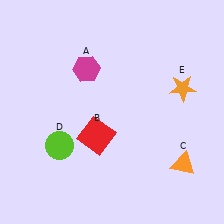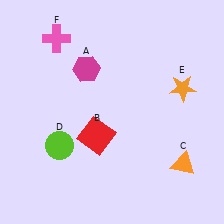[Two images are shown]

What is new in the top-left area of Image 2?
A pink cross (F) was added in the top-left area of Image 2.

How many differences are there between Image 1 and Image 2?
There is 1 difference between the two images.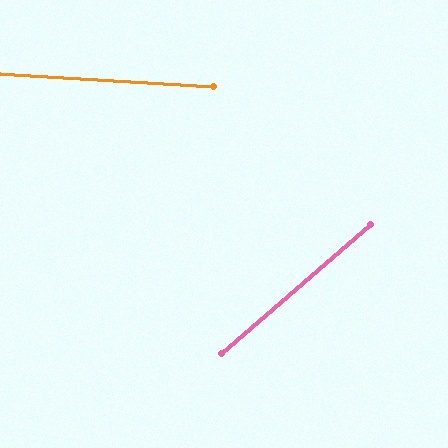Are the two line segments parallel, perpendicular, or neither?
Neither parallel nor perpendicular — they differ by about 44°.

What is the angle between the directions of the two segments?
Approximately 44 degrees.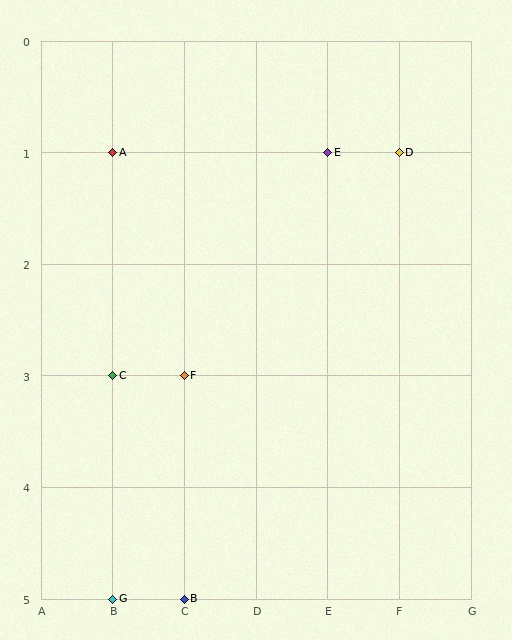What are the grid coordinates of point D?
Point D is at grid coordinates (F, 1).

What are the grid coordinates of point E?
Point E is at grid coordinates (E, 1).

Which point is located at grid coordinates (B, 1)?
Point A is at (B, 1).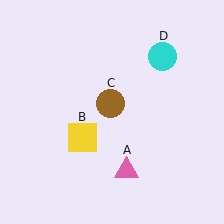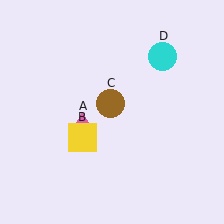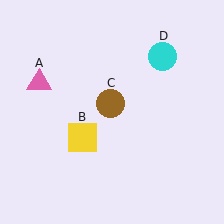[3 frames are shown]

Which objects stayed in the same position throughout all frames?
Yellow square (object B) and brown circle (object C) and cyan circle (object D) remained stationary.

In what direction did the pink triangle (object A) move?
The pink triangle (object A) moved up and to the left.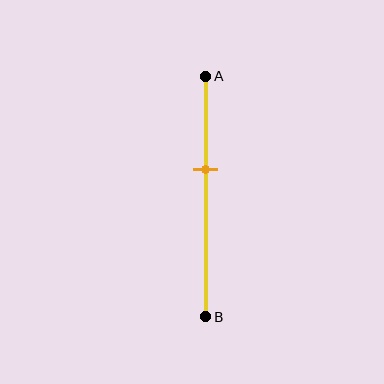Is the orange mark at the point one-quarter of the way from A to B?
No, the mark is at about 40% from A, not at the 25% one-quarter point.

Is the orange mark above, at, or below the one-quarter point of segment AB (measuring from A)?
The orange mark is below the one-quarter point of segment AB.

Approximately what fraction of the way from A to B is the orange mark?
The orange mark is approximately 40% of the way from A to B.